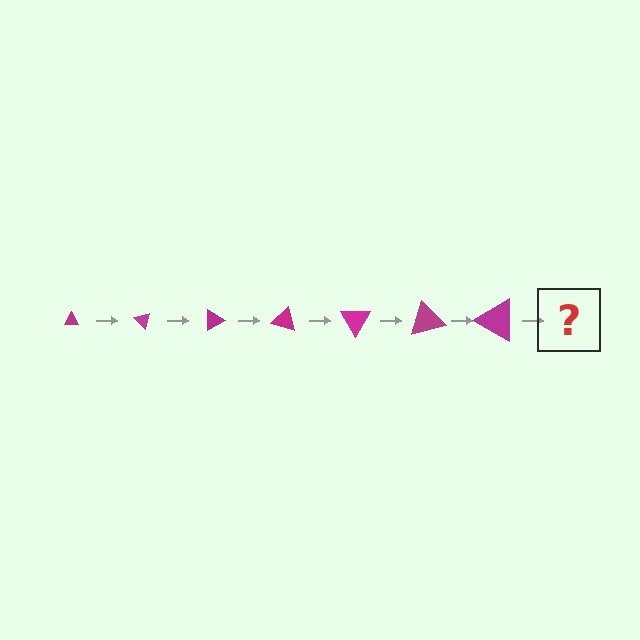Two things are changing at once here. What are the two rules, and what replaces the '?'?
The two rules are that the triangle grows larger each step and it rotates 45 degrees each step. The '?' should be a triangle, larger than the previous one and rotated 315 degrees from the start.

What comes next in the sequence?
The next element should be a triangle, larger than the previous one and rotated 315 degrees from the start.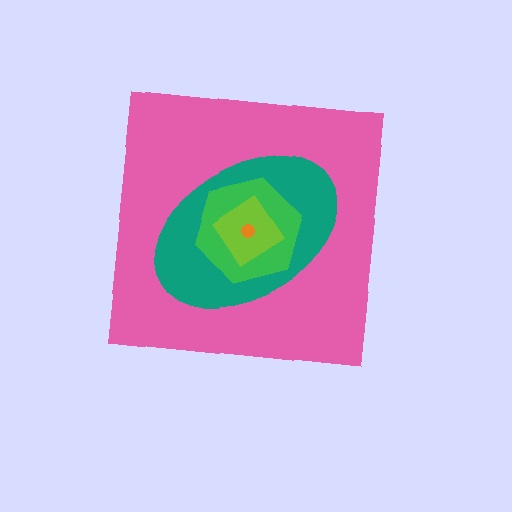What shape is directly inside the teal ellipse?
The green hexagon.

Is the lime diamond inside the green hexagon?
Yes.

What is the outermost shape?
The pink square.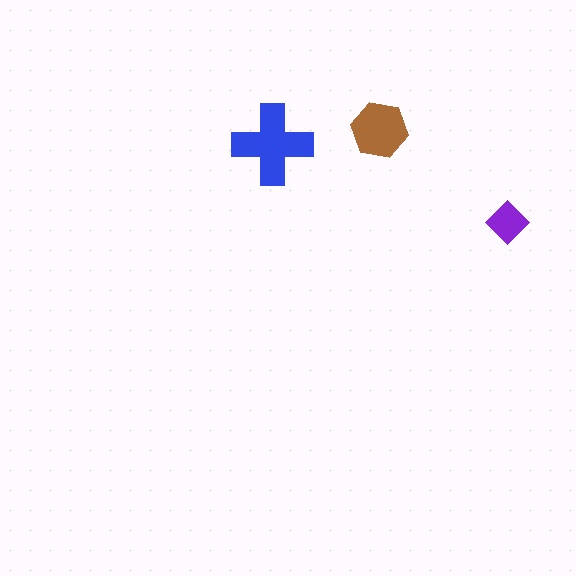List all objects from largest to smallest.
The blue cross, the brown hexagon, the purple diamond.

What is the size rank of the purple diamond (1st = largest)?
3rd.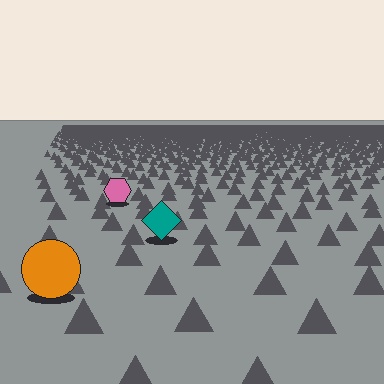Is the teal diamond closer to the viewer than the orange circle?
No. The orange circle is closer — you can tell from the texture gradient: the ground texture is coarser near it.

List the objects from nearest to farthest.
From nearest to farthest: the orange circle, the teal diamond, the pink hexagon.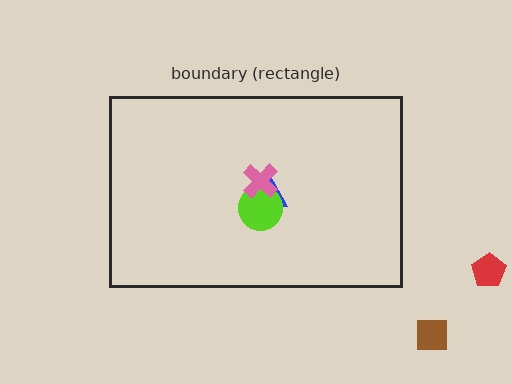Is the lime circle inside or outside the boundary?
Inside.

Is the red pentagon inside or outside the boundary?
Outside.